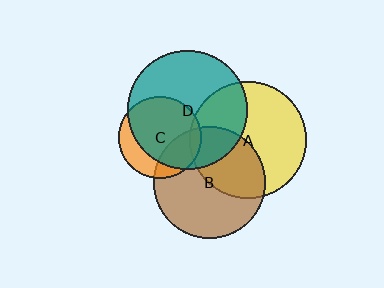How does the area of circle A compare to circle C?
Approximately 2.0 times.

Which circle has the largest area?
Circle D (teal).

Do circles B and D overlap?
Yes.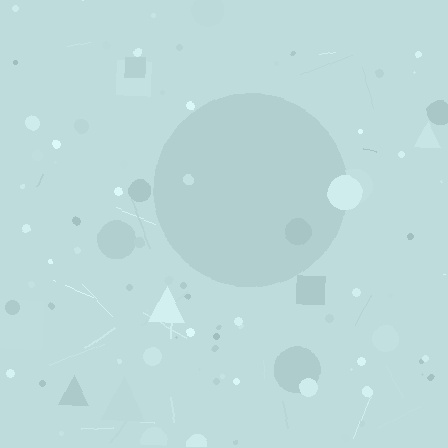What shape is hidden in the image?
A circle is hidden in the image.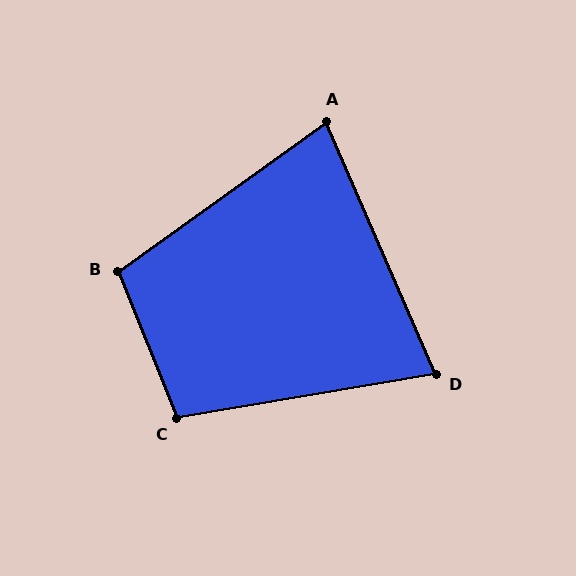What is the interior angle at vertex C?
Approximately 102 degrees (obtuse).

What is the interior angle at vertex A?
Approximately 78 degrees (acute).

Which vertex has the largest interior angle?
B, at approximately 104 degrees.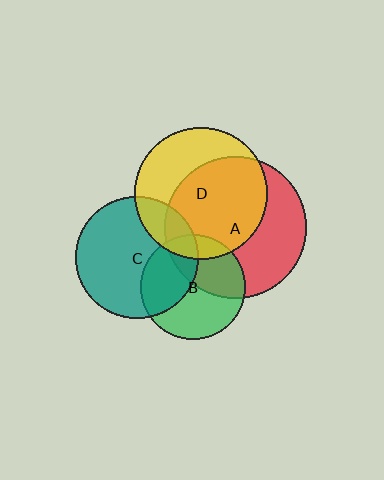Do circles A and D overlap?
Yes.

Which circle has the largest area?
Circle A (red).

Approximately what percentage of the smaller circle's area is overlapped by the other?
Approximately 60%.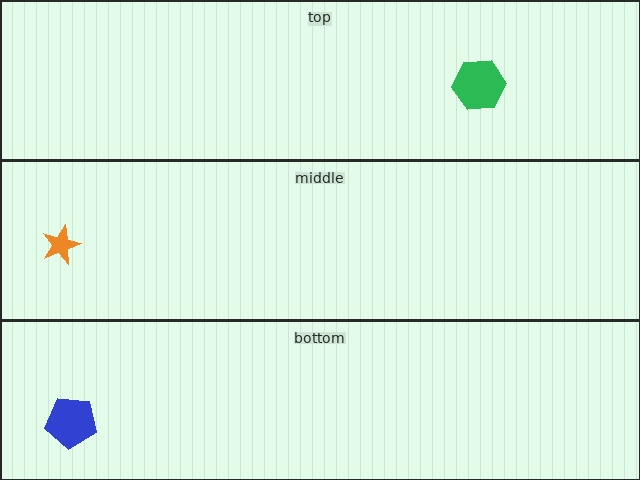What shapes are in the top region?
The green hexagon.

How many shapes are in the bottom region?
1.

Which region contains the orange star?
The middle region.